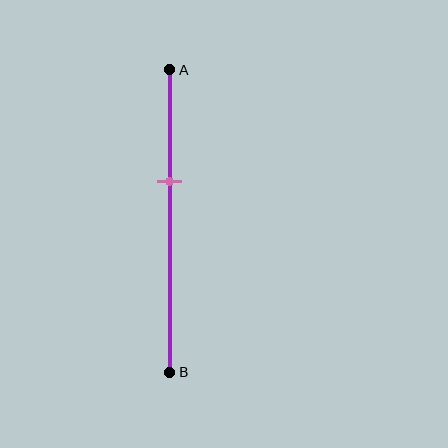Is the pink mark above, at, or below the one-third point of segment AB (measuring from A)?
The pink mark is below the one-third point of segment AB.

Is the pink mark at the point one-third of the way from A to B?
No, the mark is at about 35% from A, not at the 33% one-third point.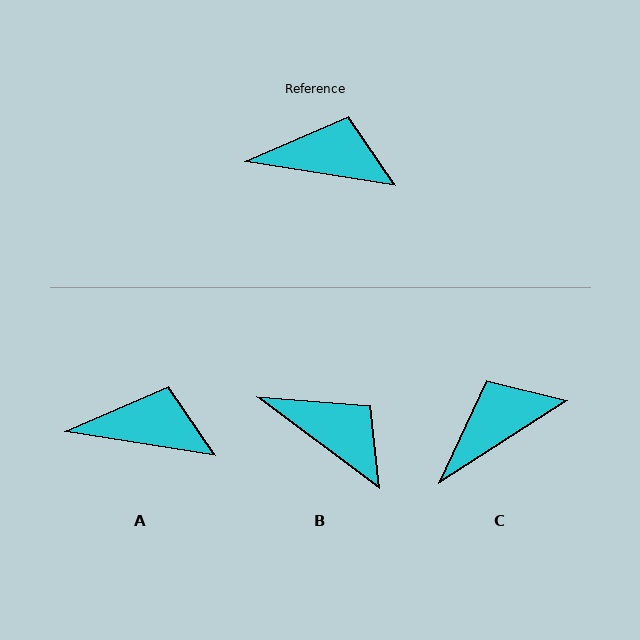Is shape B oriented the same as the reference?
No, it is off by about 28 degrees.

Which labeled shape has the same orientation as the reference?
A.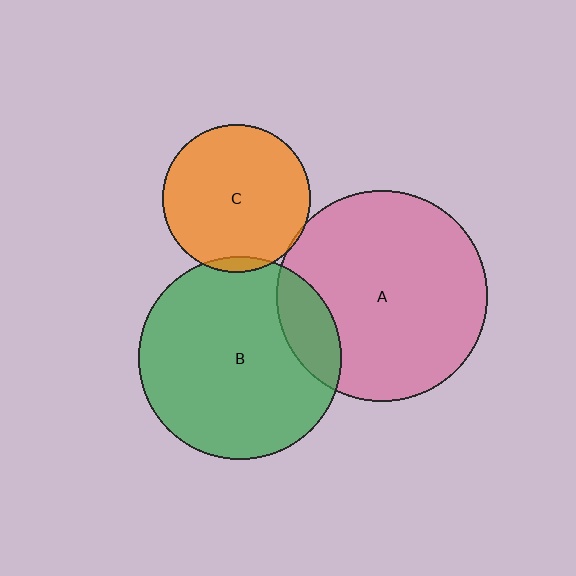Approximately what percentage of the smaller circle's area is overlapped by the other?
Approximately 5%.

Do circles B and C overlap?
Yes.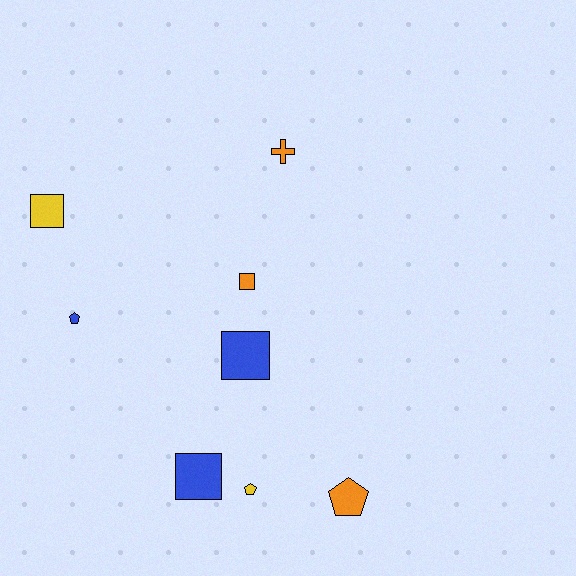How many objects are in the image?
There are 8 objects.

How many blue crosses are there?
There are no blue crosses.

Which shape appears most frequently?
Square, with 4 objects.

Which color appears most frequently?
Orange, with 3 objects.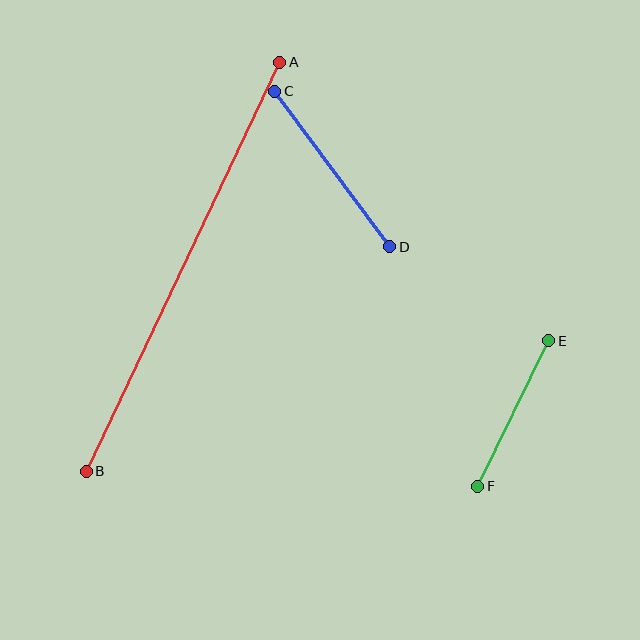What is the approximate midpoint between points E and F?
The midpoint is at approximately (513, 414) pixels.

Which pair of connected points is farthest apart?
Points A and B are farthest apart.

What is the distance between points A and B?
The distance is approximately 453 pixels.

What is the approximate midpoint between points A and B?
The midpoint is at approximately (183, 267) pixels.